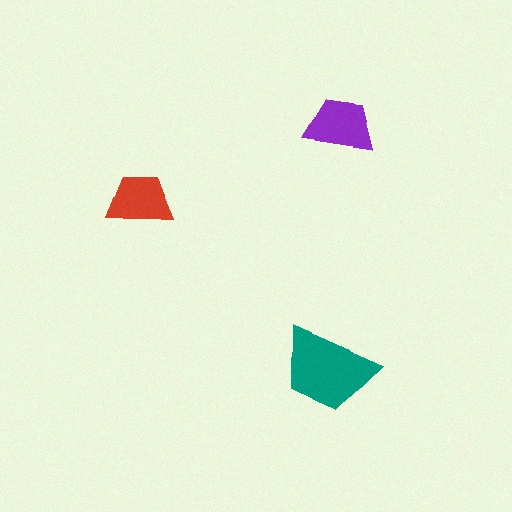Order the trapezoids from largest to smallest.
the teal one, the purple one, the red one.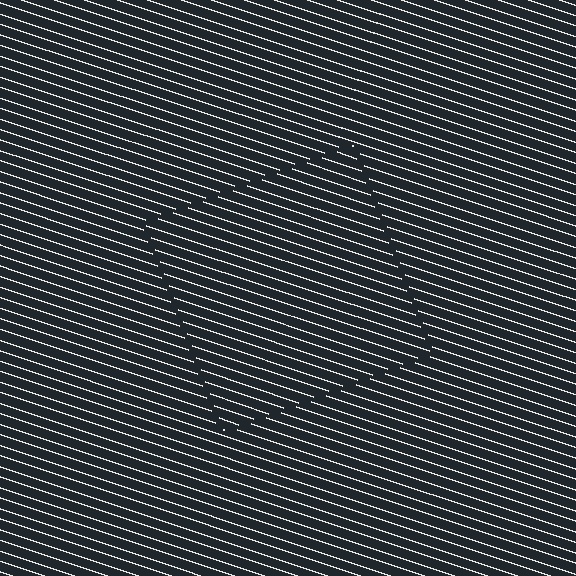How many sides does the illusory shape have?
4 sides — the line-ends trace a square.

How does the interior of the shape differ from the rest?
The interior of the shape contains the same grating, shifted by half a period — the contour is defined by the phase discontinuity where line-ends from the inner and outer gratings abut.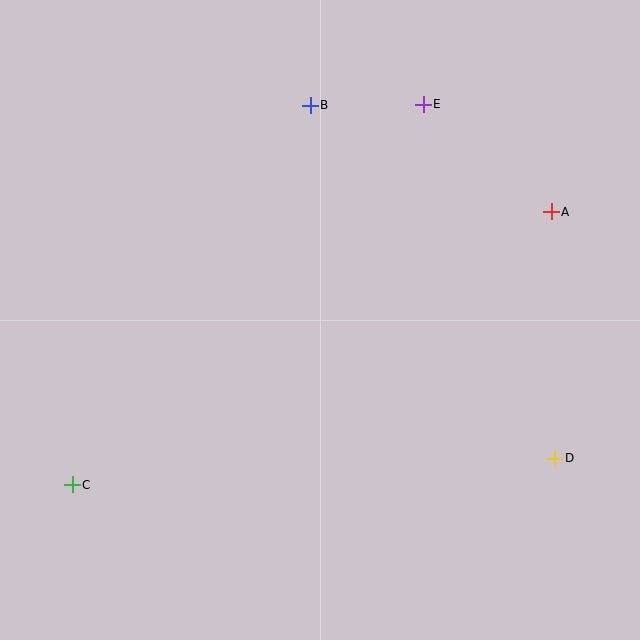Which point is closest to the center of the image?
Point B at (310, 105) is closest to the center.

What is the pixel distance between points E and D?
The distance between E and D is 377 pixels.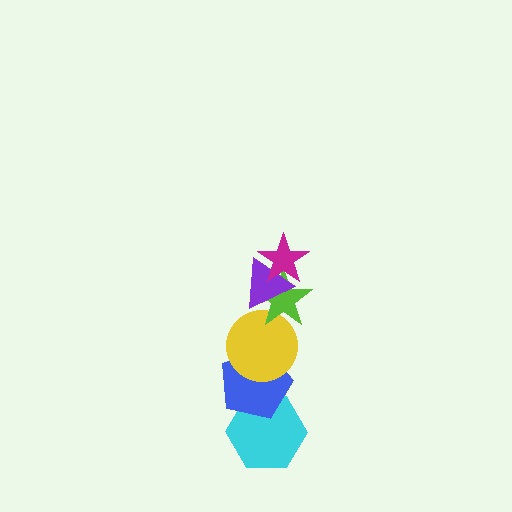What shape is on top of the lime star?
The purple triangle is on top of the lime star.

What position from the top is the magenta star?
The magenta star is 1st from the top.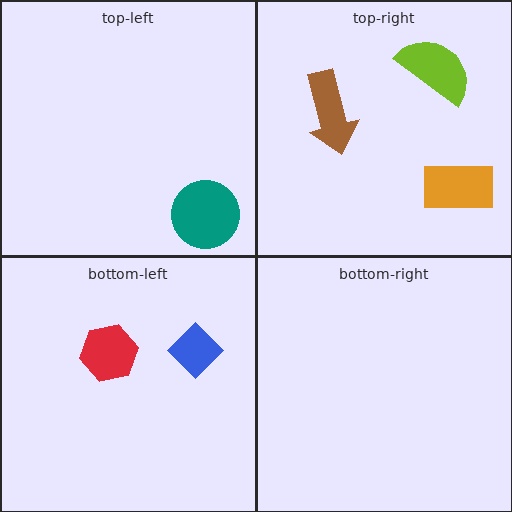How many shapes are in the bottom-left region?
2.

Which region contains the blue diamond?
The bottom-left region.